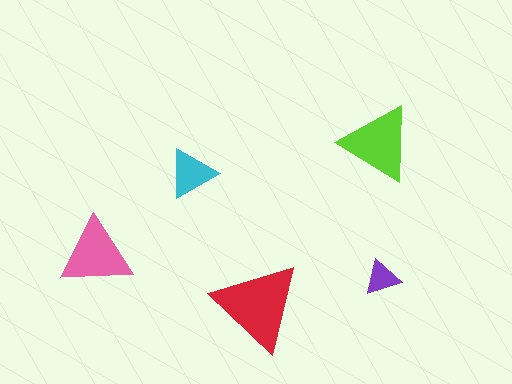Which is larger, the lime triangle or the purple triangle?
The lime one.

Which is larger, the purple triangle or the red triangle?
The red one.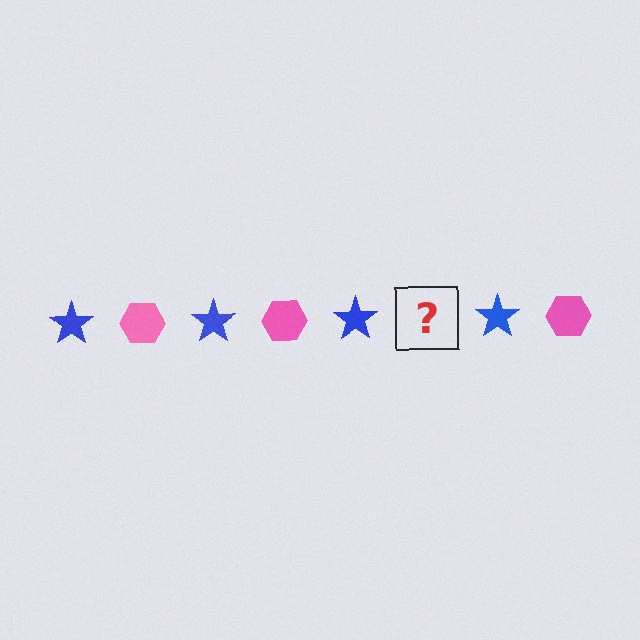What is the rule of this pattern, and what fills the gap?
The rule is that the pattern alternates between blue star and pink hexagon. The gap should be filled with a pink hexagon.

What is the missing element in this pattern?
The missing element is a pink hexagon.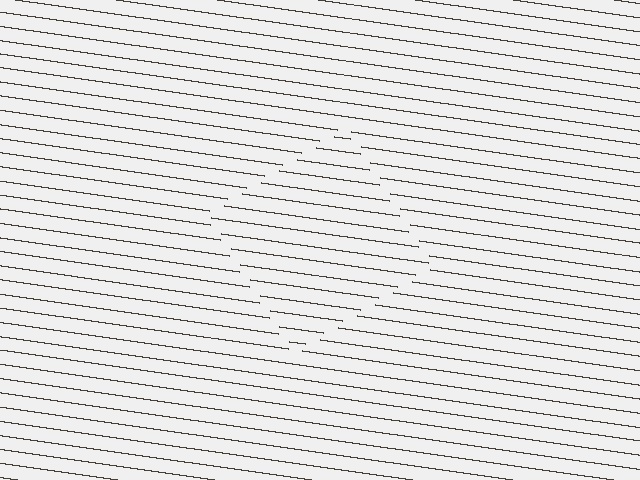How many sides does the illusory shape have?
4 sides — the line-ends trace a square.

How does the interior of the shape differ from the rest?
The interior of the shape contains the same grating, shifted by half a period — the contour is defined by the phase discontinuity where line-ends from the inner and outer gratings abut.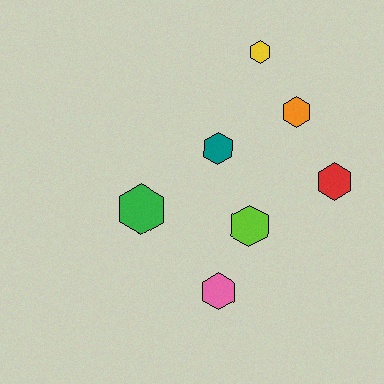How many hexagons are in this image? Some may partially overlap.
There are 7 hexagons.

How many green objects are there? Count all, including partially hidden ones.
There is 1 green object.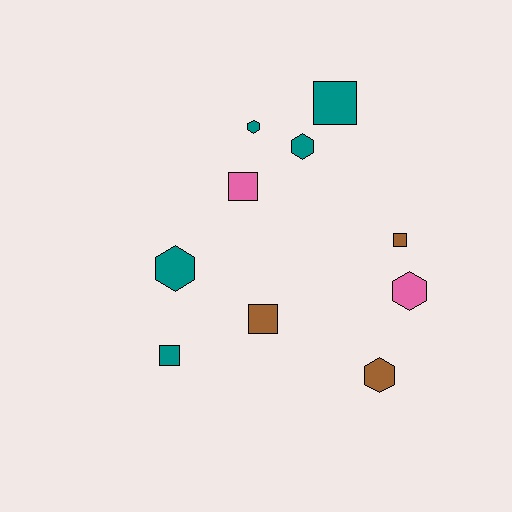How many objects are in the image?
There are 10 objects.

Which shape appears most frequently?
Square, with 5 objects.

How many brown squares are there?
There are 2 brown squares.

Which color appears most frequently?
Teal, with 5 objects.